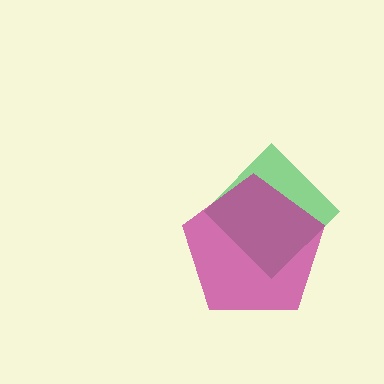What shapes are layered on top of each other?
The layered shapes are: a green diamond, a magenta pentagon.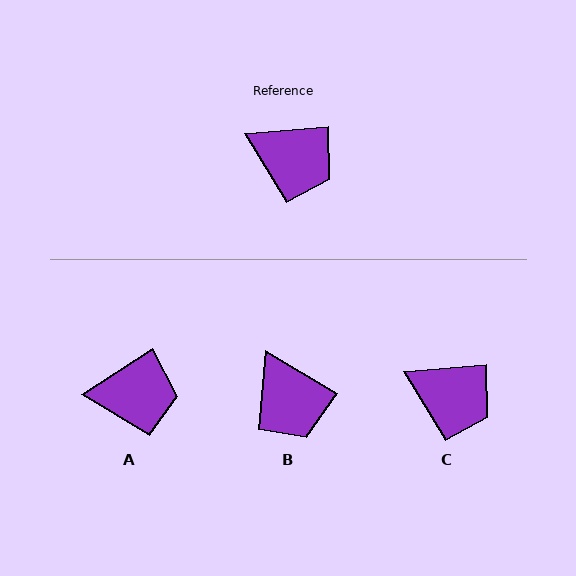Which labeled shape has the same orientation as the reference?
C.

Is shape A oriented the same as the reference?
No, it is off by about 27 degrees.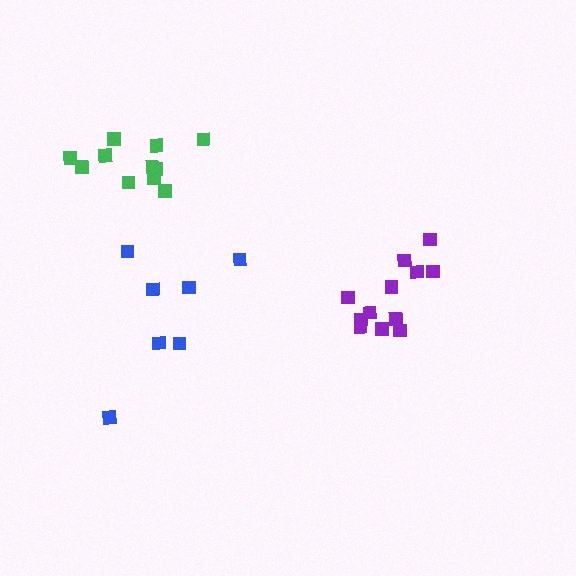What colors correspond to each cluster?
The clusters are colored: purple, blue, green.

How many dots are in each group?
Group 1: 12 dots, Group 2: 7 dots, Group 3: 11 dots (30 total).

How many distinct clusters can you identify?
There are 3 distinct clusters.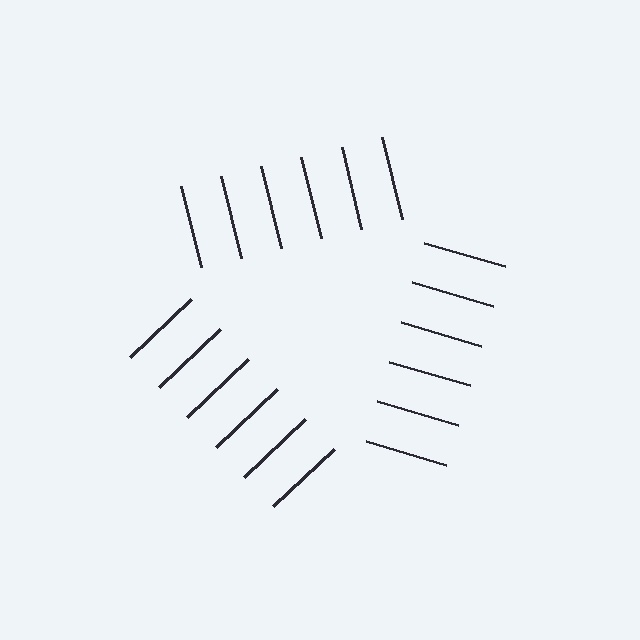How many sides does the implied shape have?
3 sides — the line-ends trace a triangle.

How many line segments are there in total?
18 — 6 along each of the 3 edges.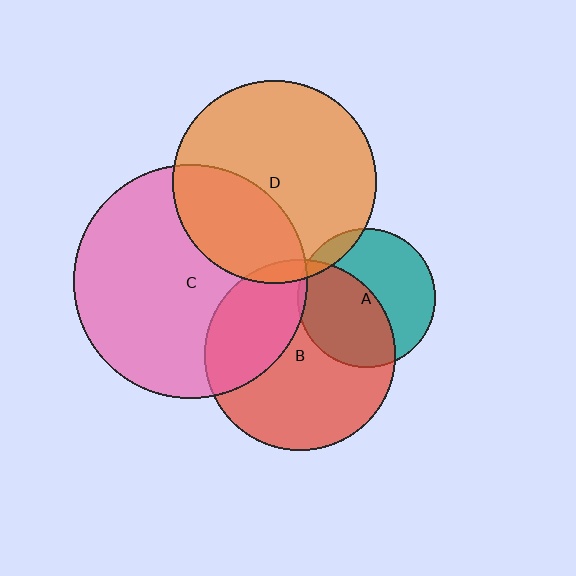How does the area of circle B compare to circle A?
Approximately 1.9 times.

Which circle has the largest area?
Circle C (pink).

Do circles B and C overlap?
Yes.